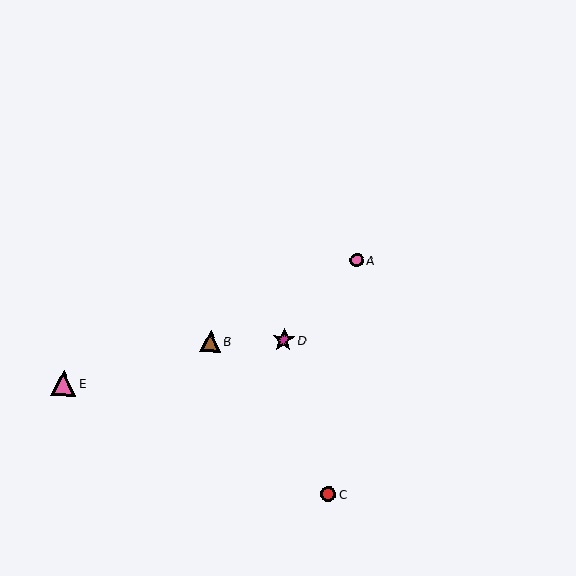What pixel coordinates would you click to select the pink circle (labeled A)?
Click at (357, 260) to select the pink circle A.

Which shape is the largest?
The pink triangle (labeled E) is the largest.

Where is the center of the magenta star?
The center of the magenta star is at (284, 340).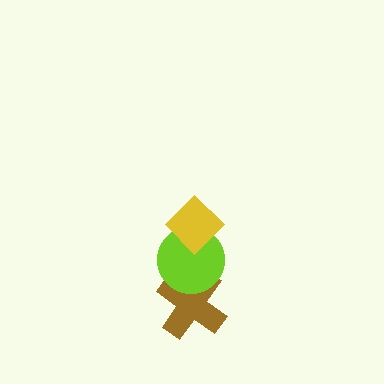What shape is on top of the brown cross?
The lime circle is on top of the brown cross.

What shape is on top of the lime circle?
The yellow diamond is on top of the lime circle.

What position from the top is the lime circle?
The lime circle is 2nd from the top.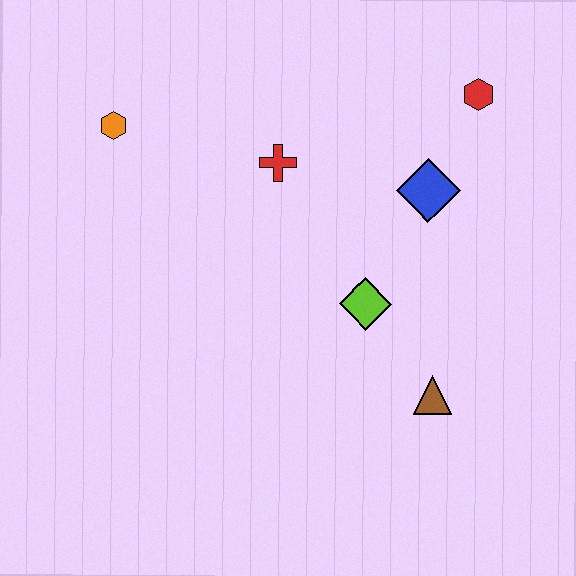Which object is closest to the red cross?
The blue diamond is closest to the red cross.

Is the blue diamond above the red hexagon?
No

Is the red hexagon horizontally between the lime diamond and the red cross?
No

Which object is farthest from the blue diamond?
The orange hexagon is farthest from the blue diamond.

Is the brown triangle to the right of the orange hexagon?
Yes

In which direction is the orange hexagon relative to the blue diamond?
The orange hexagon is to the left of the blue diamond.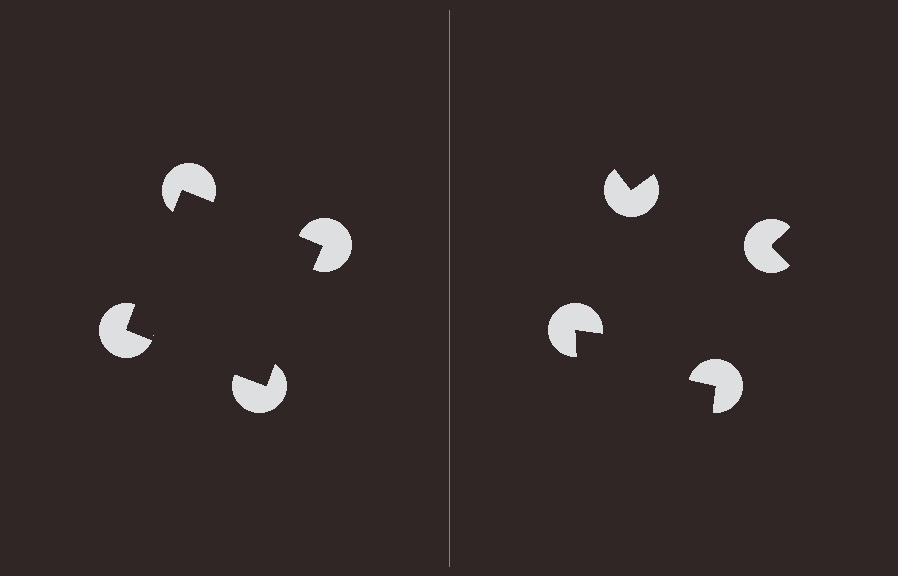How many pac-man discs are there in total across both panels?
8 — 4 on each side.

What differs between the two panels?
The pac-man discs are positioned identically on both sides; only the wedge orientations differ. On the left they align to a square; on the right they are misaligned.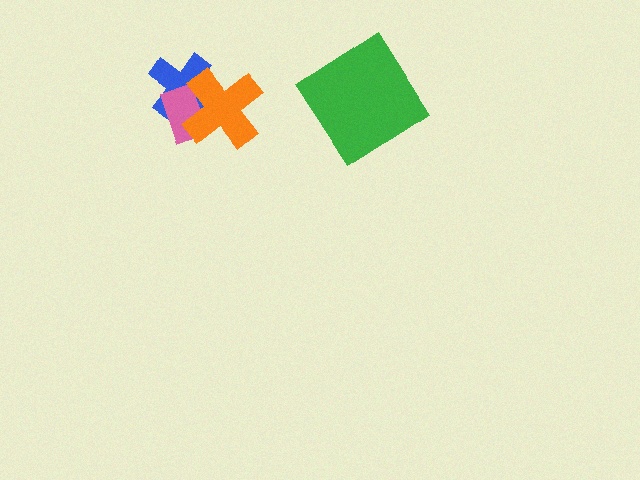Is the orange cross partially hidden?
No, no other shape covers it.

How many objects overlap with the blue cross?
2 objects overlap with the blue cross.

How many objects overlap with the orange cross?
2 objects overlap with the orange cross.